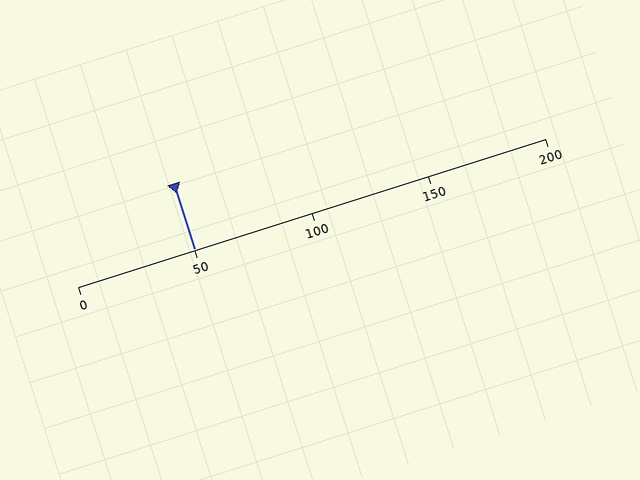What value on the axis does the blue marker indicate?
The marker indicates approximately 50.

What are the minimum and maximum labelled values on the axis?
The axis runs from 0 to 200.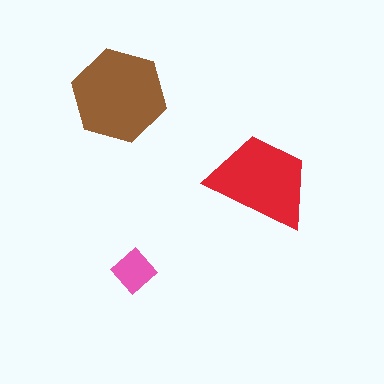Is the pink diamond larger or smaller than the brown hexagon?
Smaller.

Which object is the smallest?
The pink diamond.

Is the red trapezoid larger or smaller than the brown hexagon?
Smaller.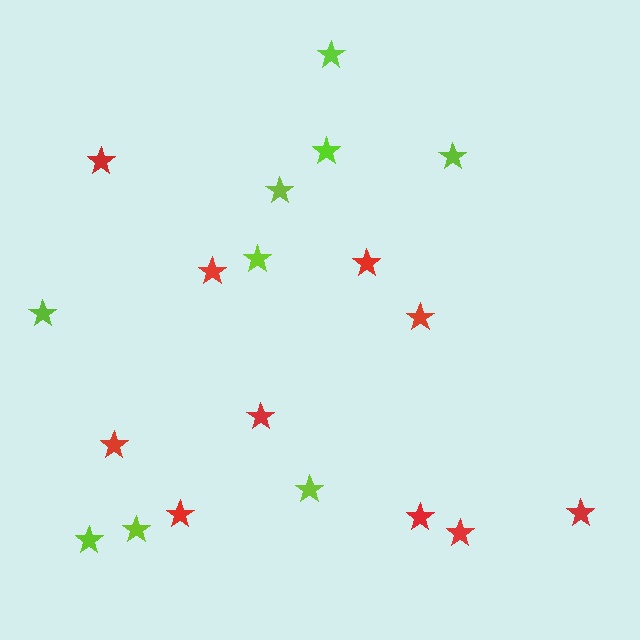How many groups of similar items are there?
There are 2 groups: one group of lime stars (9) and one group of red stars (10).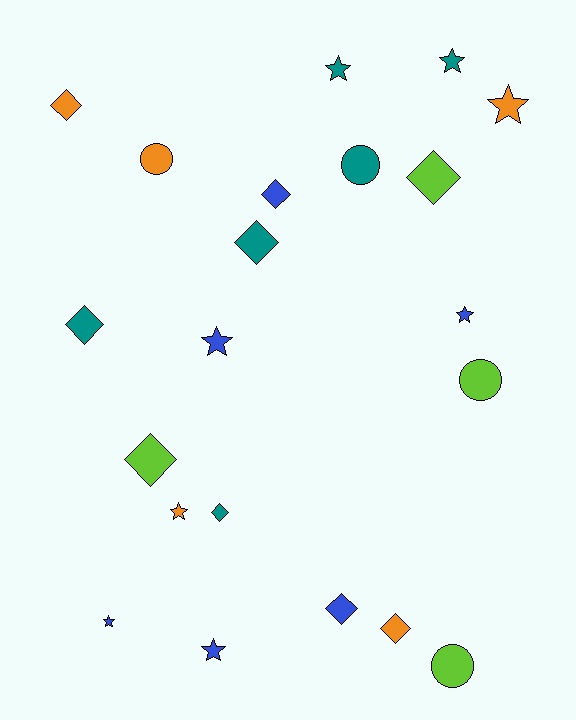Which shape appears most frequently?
Diamond, with 9 objects.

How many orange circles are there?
There is 1 orange circle.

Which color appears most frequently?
Blue, with 6 objects.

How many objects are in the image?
There are 21 objects.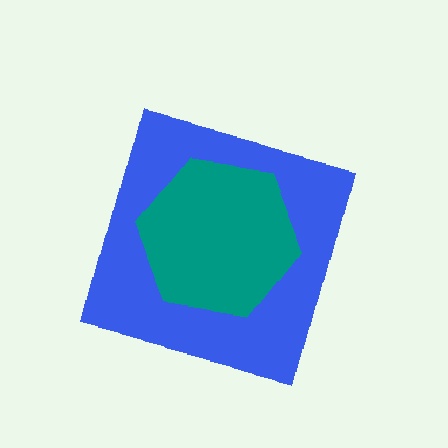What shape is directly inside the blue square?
The teal hexagon.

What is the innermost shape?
The teal hexagon.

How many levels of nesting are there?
2.